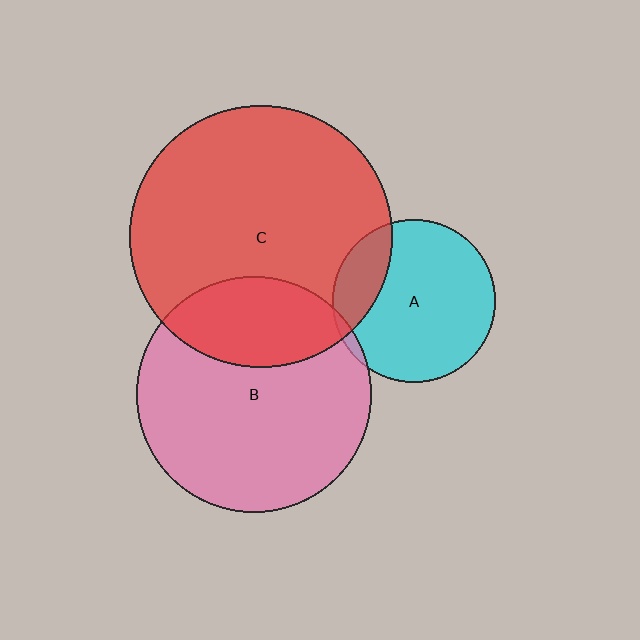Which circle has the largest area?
Circle C (red).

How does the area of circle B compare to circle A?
Approximately 2.1 times.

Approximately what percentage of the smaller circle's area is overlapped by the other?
Approximately 30%.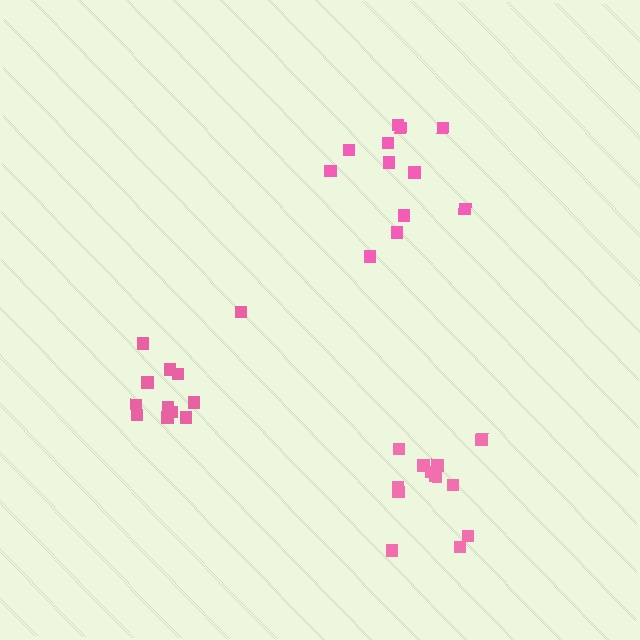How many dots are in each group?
Group 1: 12 dots, Group 2: 12 dots, Group 3: 12 dots (36 total).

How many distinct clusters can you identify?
There are 3 distinct clusters.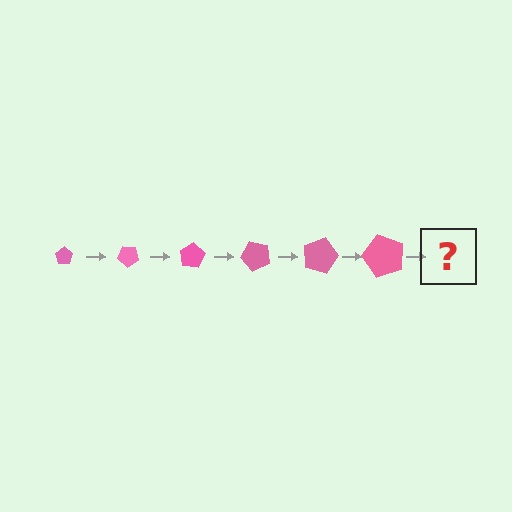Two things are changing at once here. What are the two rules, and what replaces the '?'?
The two rules are that the pentagon grows larger each step and it rotates 40 degrees each step. The '?' should be a pentagon, larger than the previous one and rotated 240 degrees from the start.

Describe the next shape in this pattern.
It should be a pentagon, larger than the previous one and rotated 240 degrees from the start.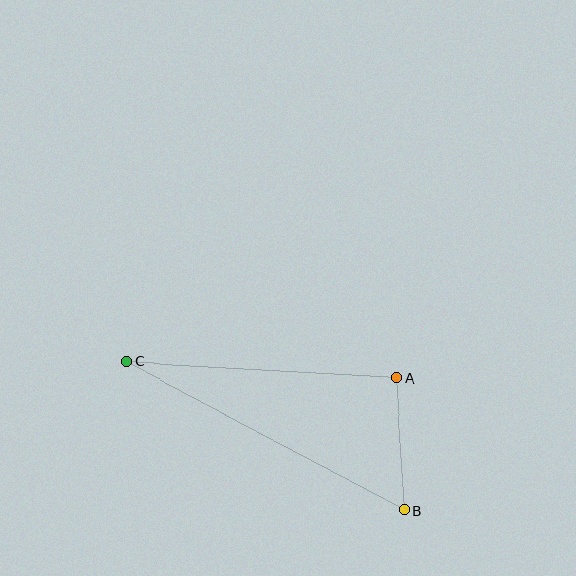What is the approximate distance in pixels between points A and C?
The distance between A and C is approximately 270 pixels.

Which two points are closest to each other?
Points A and B are closest to each other.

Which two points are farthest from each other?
Points B and C are farthest from each other.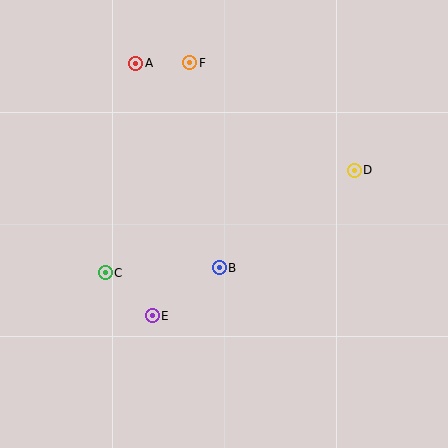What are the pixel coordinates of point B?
Point B is at (219, 268).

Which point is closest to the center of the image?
Point B at (219, 268) is closest to the center.